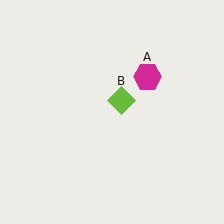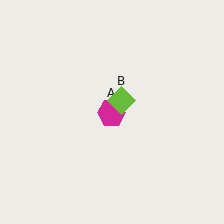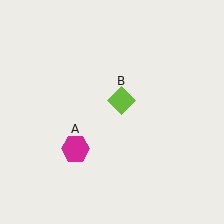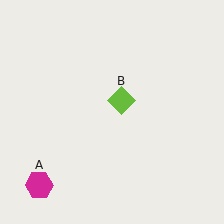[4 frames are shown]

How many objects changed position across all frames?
1 object changed position: magenta hexagon (object A).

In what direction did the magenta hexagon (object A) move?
The magenta hexagon (object A) moved down and to the left.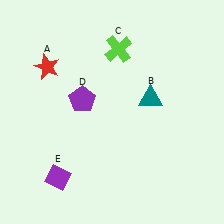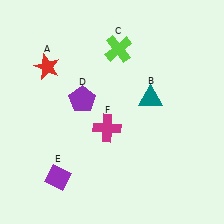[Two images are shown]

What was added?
A magenta cross (F) was added in Image 2.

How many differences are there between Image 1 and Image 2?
There is 1 difference between the two images.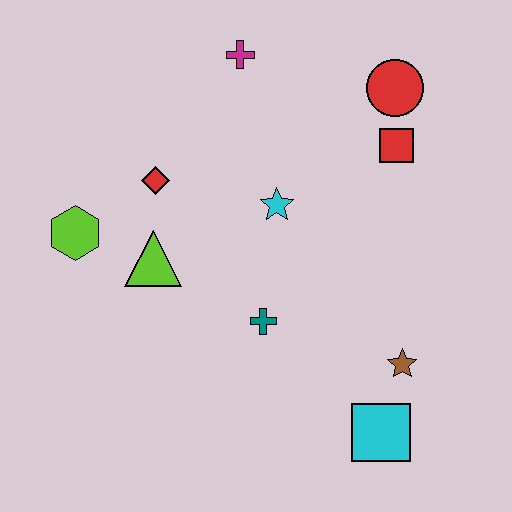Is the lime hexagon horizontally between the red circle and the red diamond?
No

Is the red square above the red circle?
No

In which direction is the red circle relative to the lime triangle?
The red circle is to the right of the lime triangle.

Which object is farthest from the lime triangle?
The red circle is farthest from the lime triangle.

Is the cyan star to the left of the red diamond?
No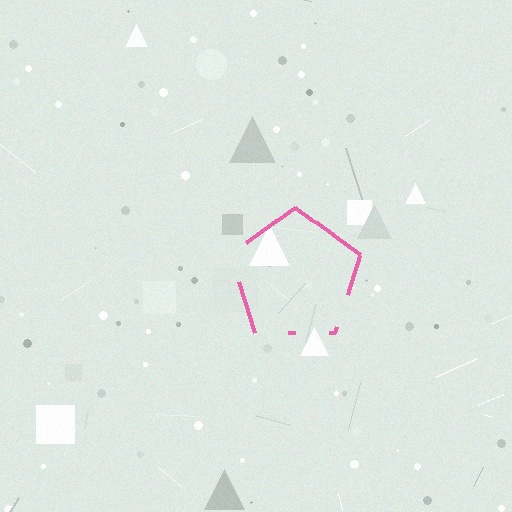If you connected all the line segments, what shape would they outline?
They would outline a pentagon.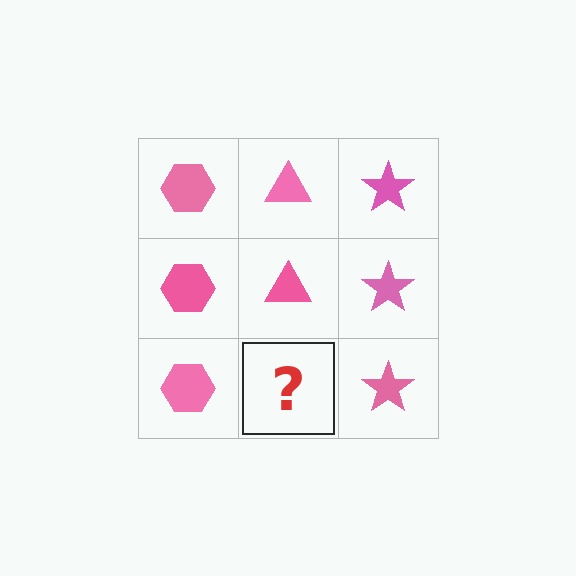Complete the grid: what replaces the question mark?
The question mark should be replaced with a pink triangle.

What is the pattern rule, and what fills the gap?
The rule is that each column has a consistent shape. The gap should be filled with a pink triangle.